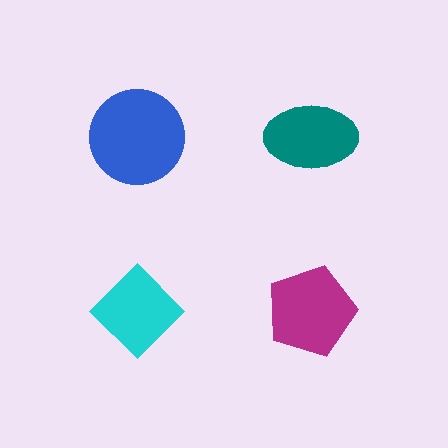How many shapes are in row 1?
2 shapes.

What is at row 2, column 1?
A cyan diamond.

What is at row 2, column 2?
A magenta pentagon.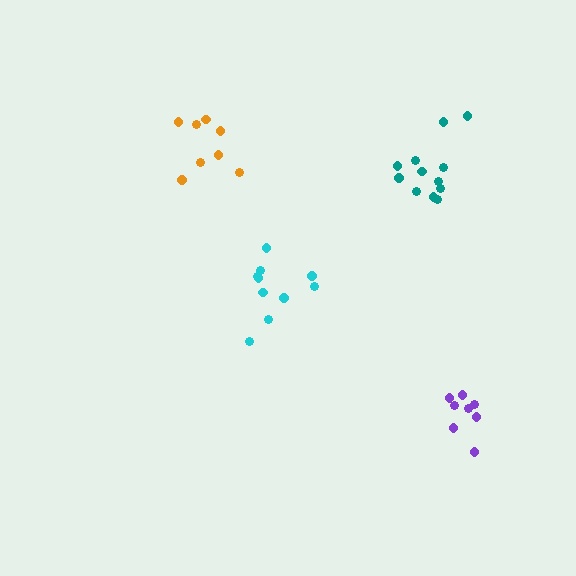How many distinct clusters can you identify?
There are 4 distinct clusters.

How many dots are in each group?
Group 1: 12 dots, Group 2: 8 dots, Group 3: 8 dots, Group 4: 10 dots (38 total).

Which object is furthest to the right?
The purple cluster is rightmost.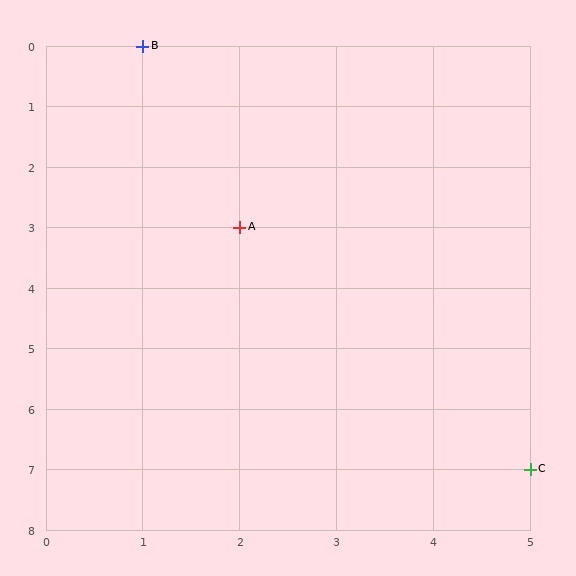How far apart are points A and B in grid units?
Points A and B are 1 column and 3 rows apart (about 3.2 grid units diagonally).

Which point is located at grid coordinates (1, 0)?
Point B is at (1, 0).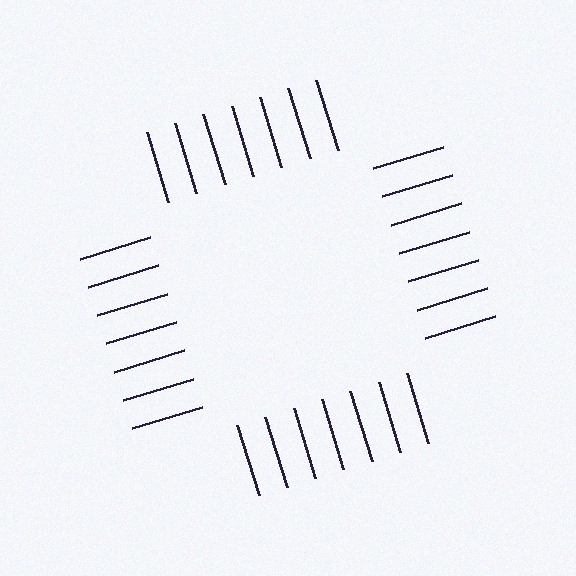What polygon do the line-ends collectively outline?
An illusory square — the line segments terminate on its edges but no continuous stroke is drawn.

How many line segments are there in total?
28 — 7 along each of the 4 edges.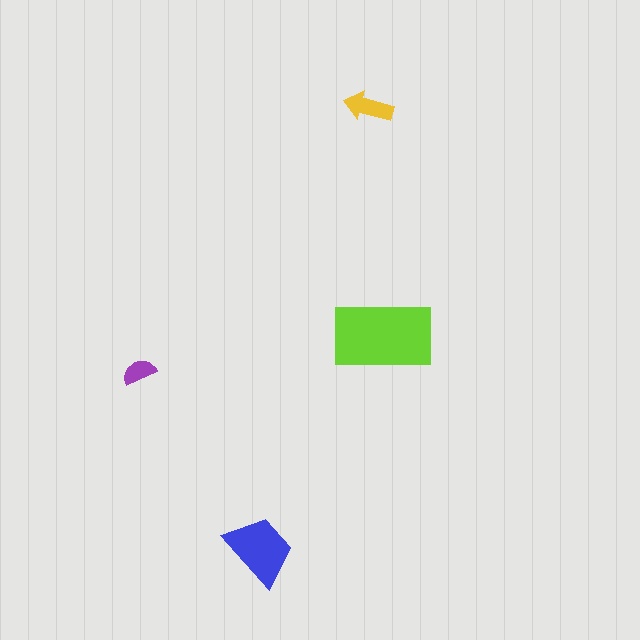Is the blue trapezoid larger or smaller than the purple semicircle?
Larger.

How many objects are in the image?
There are 4 objects in the image.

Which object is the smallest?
The purple semicircle.